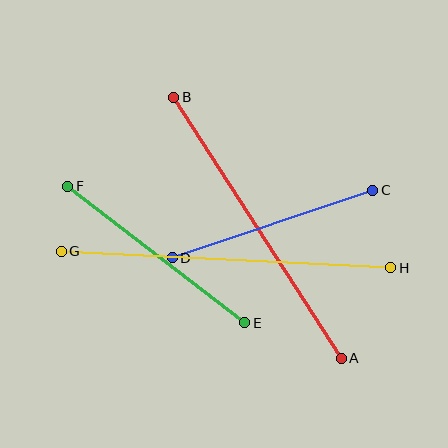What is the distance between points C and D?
The distance is approximately 212 pixels.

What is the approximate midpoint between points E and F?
The midpoint is at approximately (156, 254) pixels.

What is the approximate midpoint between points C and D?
The midpoint is at approximately (272, 224) pixels.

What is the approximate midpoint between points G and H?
The midpoint is at approximately (226, 260) pixels.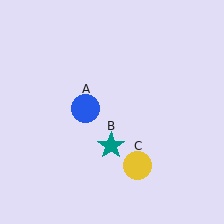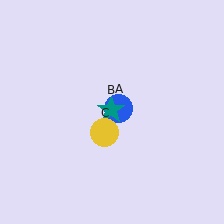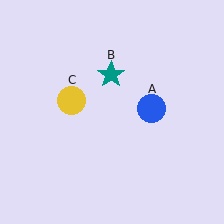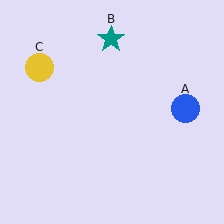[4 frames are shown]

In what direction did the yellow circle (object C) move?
The yellow circle (object C) moved up and to the left.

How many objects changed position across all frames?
3 objects changed position: blue circle (object A), teal star (object B), yellow circle (object C).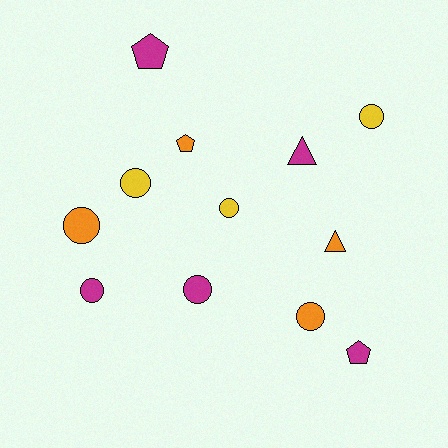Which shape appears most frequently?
Circle, with 7 objects.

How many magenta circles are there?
There are 2 magenta circles.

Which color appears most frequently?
Magenta, with 5 objects.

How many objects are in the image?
There are 12 objects.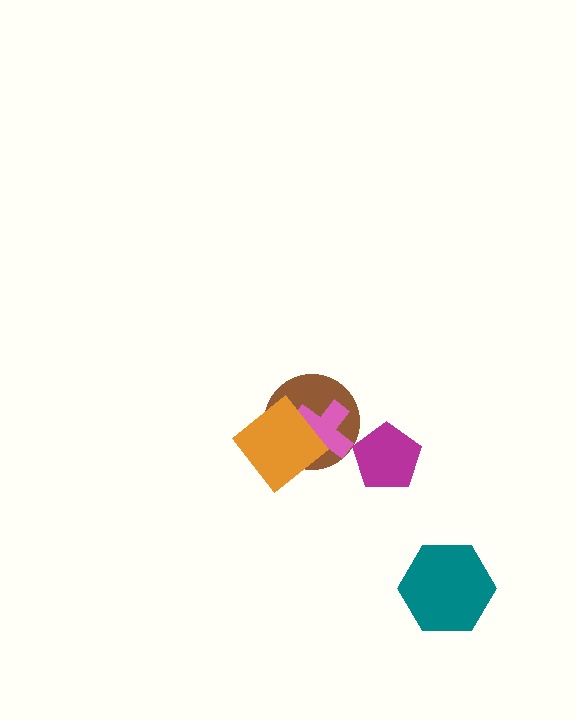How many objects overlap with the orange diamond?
2 objects overlap with the orange diamond.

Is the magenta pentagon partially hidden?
No, no other shape covers it.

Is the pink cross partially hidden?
Yes, it is partially covered by another shape.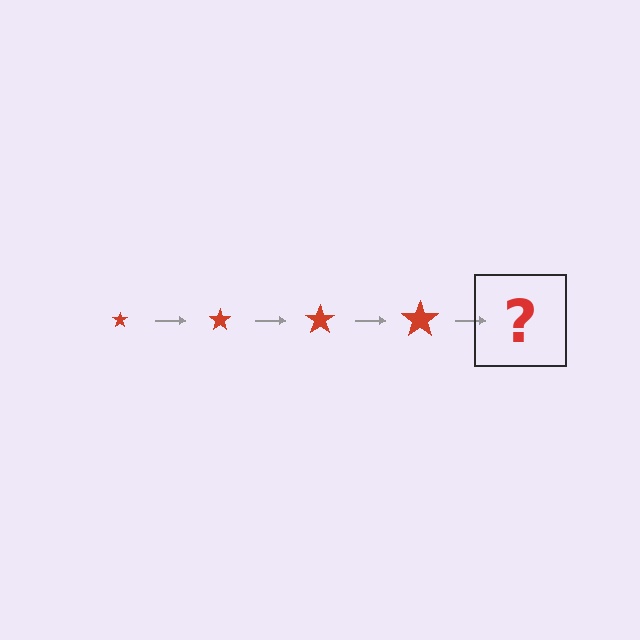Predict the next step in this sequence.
The next step is a red star, larger than the previous one.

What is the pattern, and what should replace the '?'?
The pattern is that the star gets progressively larger each step. The '?' should be a red star, larger than the previous one.